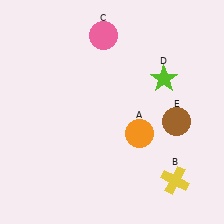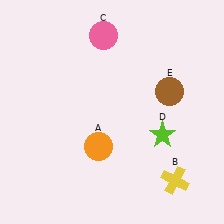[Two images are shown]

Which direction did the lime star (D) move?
The lime star (D) moved down.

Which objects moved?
The objects that moved are: the orange circle (A), the lime star (D), the brown circle (E).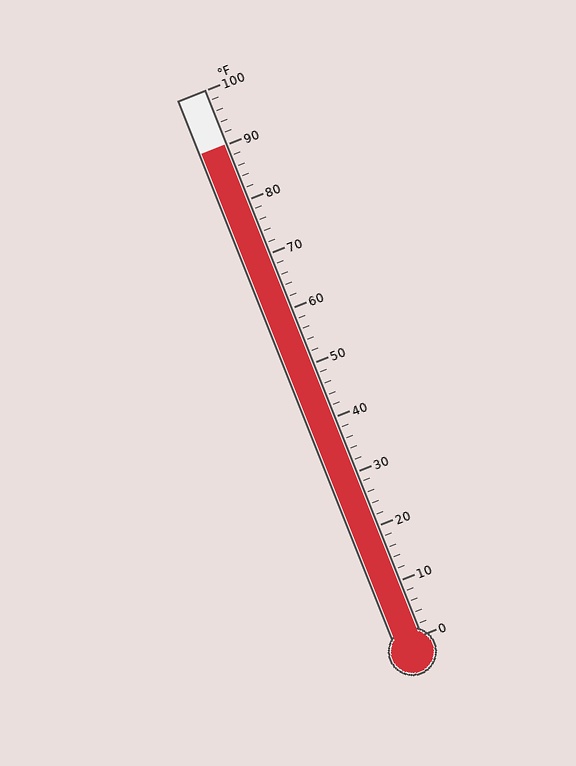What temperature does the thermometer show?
The thermometer shows approximately 90°F.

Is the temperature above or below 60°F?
The temperature is above 60°F.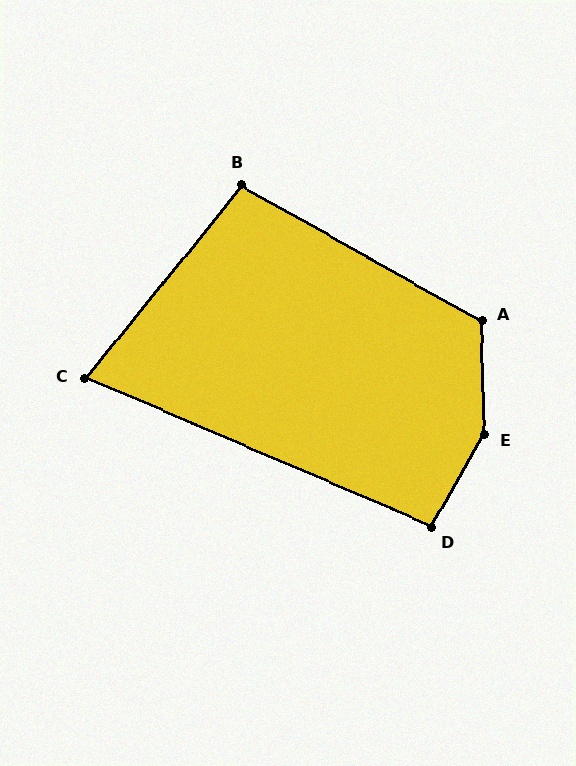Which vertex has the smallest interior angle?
C, at approximately 74 degrees.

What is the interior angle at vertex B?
Approximately 100 degrees (obtuse).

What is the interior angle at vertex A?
Approximately 121 degrees (obtuse).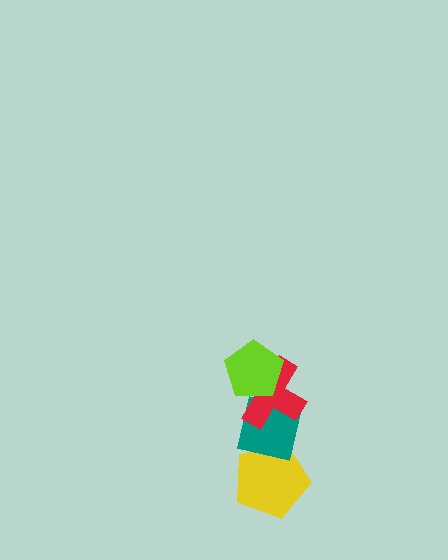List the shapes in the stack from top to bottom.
From top to bottom: the lime pentagon, the red cross, the teal square, the yellow pentagon.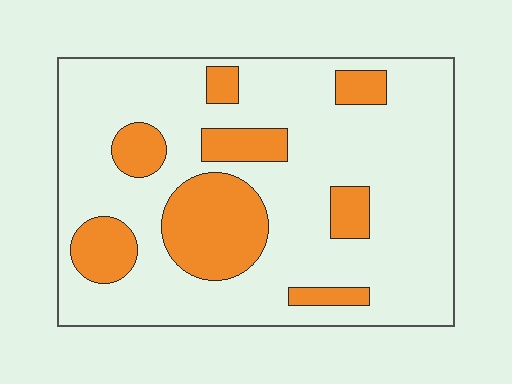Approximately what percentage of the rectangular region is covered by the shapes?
Approximately 25%.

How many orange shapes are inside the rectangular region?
8.